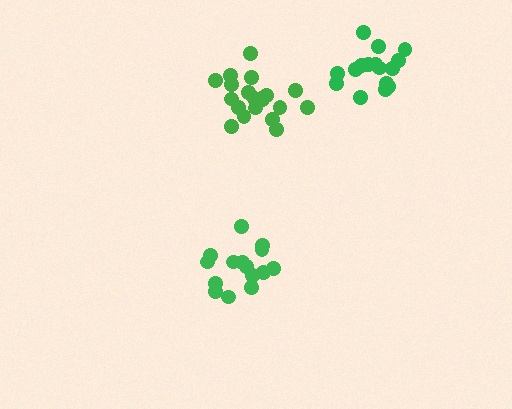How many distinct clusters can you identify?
There are 3 distinct clusters.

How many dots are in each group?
Group 1: 15 dots, Group 2: 20 dots, Group 3: 16 dots (51 total).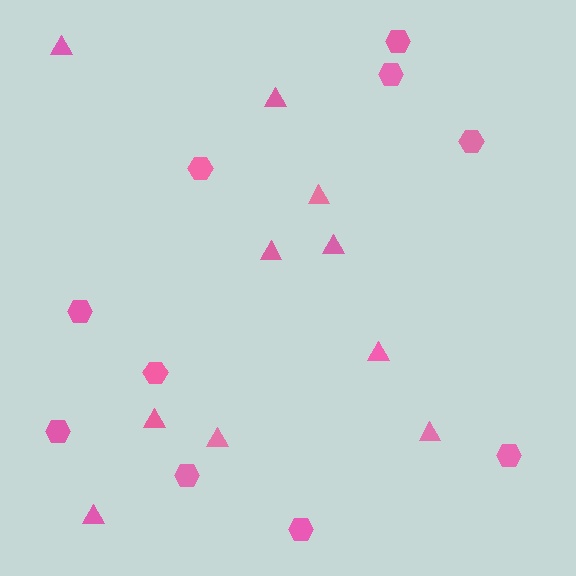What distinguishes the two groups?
There are 2 groups: one group of hexagons (10) and one group of triangles (10).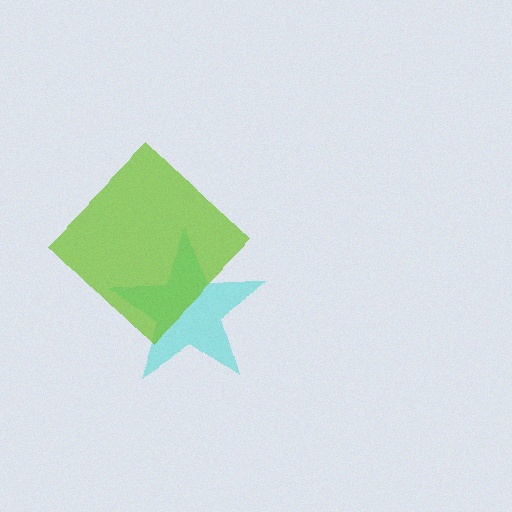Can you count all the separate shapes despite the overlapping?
Yes, there are 2 separate shapes.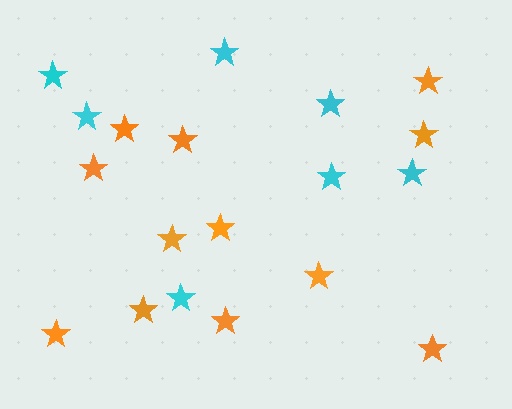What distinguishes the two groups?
There are 2 groups: one group of cyan stars (7) and one group of orange stars (12).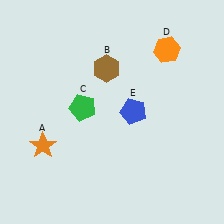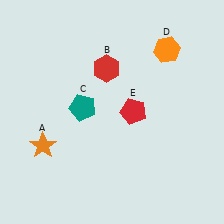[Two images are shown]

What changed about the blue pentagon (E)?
In Image 1, E is blue. In Image 2, it changed to red.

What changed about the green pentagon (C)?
In Image 1, C is green. In Image 2, it changed to teal.